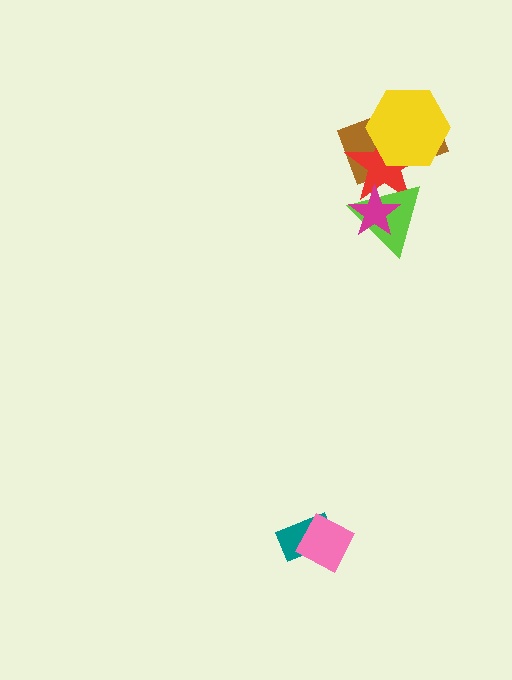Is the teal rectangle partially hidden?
Yes, it is partially covered by another shape.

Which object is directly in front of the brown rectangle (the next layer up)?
The red star is directly in front of the brown rectangle.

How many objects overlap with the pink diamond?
1 object overlaps with the pink diamond.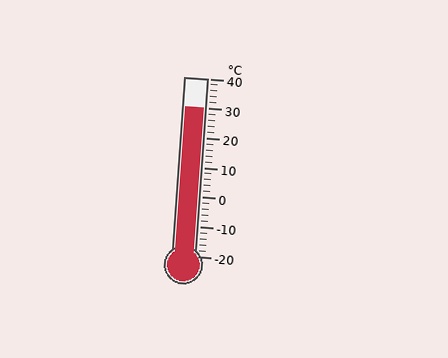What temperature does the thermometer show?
The thermometer shows approximately 30°C.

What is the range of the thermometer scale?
The thermometer scale ranges from -20°C to 40°C.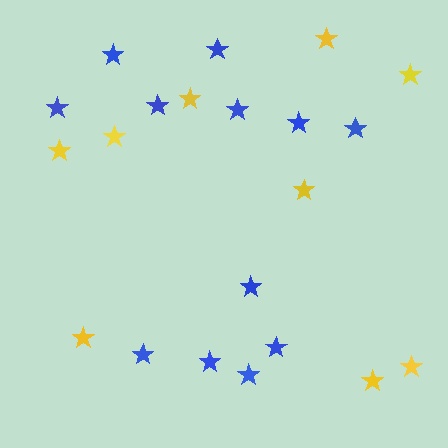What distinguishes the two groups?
There are 2 groups: one group of yellow stars (9) and one group of blue stars (12).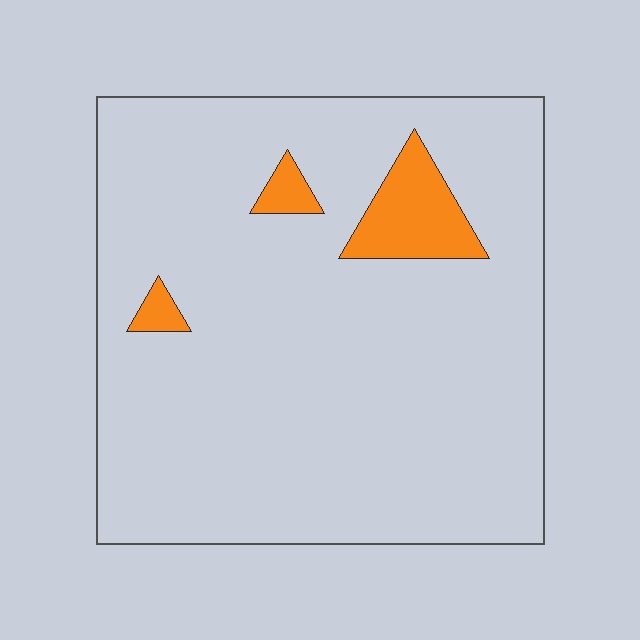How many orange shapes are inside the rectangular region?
3.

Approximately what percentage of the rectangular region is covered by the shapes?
Approximately 5%.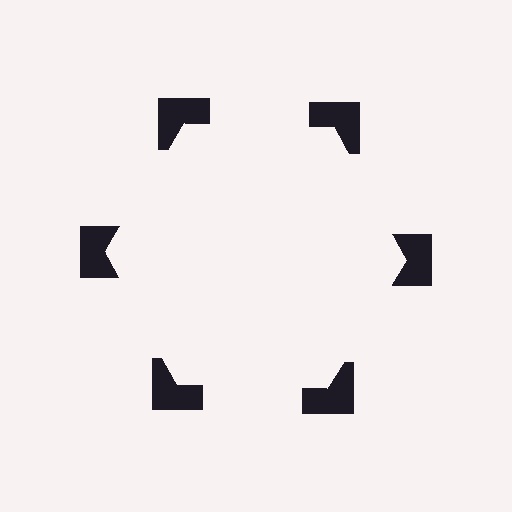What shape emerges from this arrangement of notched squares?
An illusory hexagon — its edges are inferred from the aligned wedge cuts in the notched squares, not physically drawn.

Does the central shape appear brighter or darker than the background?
It typically appears slightly brighter than the background, even though no actual brightness change is drawn.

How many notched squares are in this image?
There are 6 — one at each vertex of the illusory hexagon.